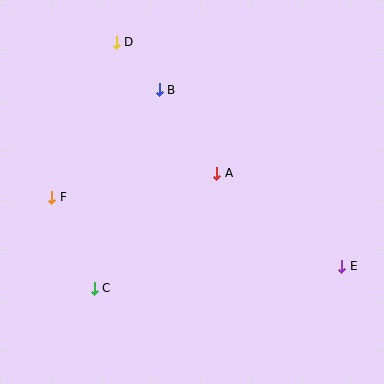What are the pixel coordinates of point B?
Point B is at (159, 90).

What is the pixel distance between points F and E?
The distance between F and E is 298 pixels.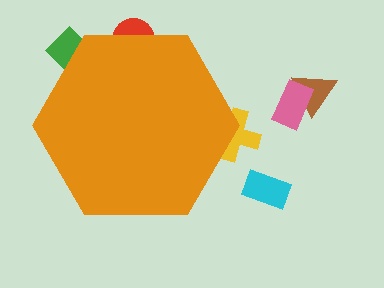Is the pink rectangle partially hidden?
No, the pink rectangle is fully visible.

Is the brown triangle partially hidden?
No, the brown triangle is fully visible.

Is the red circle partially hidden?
Yes, the red circle is partially hidden behind the orange hexagon.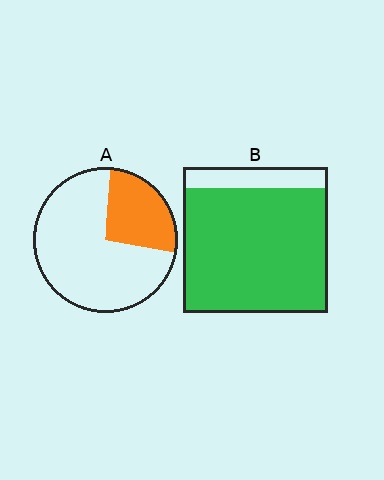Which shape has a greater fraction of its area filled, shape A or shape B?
Shape B.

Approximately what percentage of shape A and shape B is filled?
A is approximately 25% and B is approximately 85%.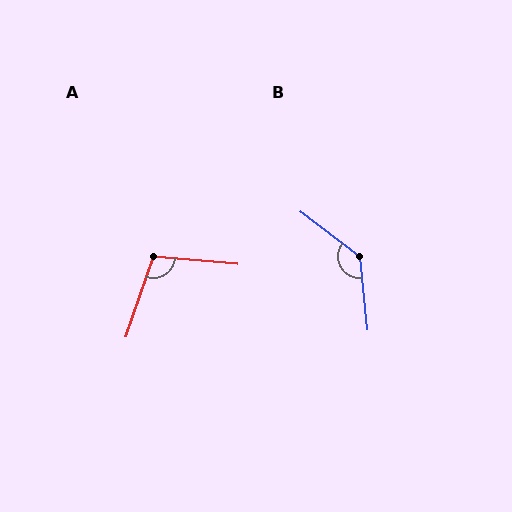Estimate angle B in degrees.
Approximately 133 degrees.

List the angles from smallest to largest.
A (104°), B (133°).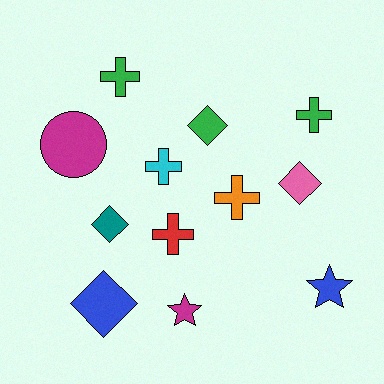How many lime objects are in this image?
There are no lime objects.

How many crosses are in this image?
There are 5 crosses.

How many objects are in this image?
There are 12 objects.